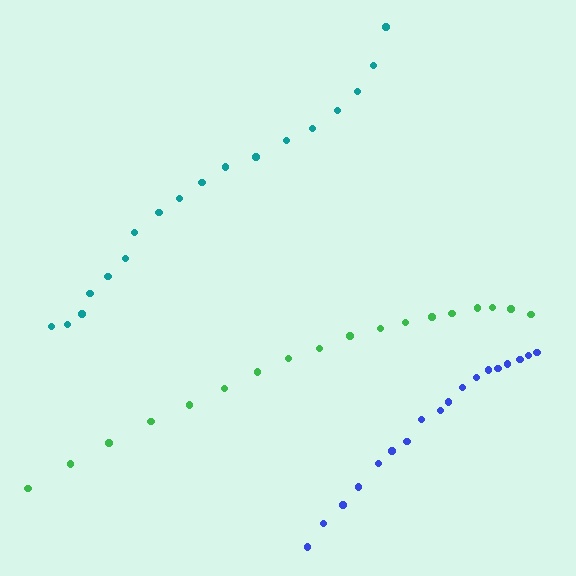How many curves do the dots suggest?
There are 3 distinct paths.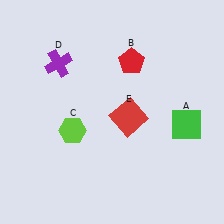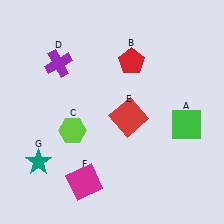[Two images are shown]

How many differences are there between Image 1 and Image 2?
There are 2 differences between the two images.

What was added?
A magenta square (F), a teal star (G) were added in Image 2.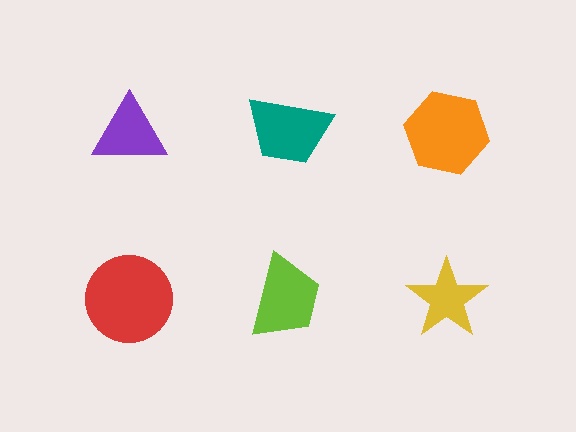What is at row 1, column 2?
A teal trapezoid.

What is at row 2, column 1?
A red circle.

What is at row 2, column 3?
A yellow star.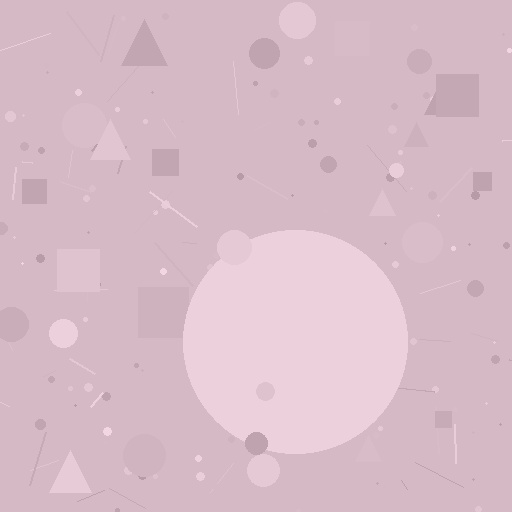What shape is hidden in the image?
A circle is hidden in the image.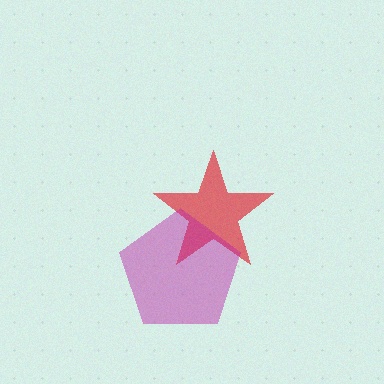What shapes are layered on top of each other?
The layered shapes are: a red star, a magenta pentagon.